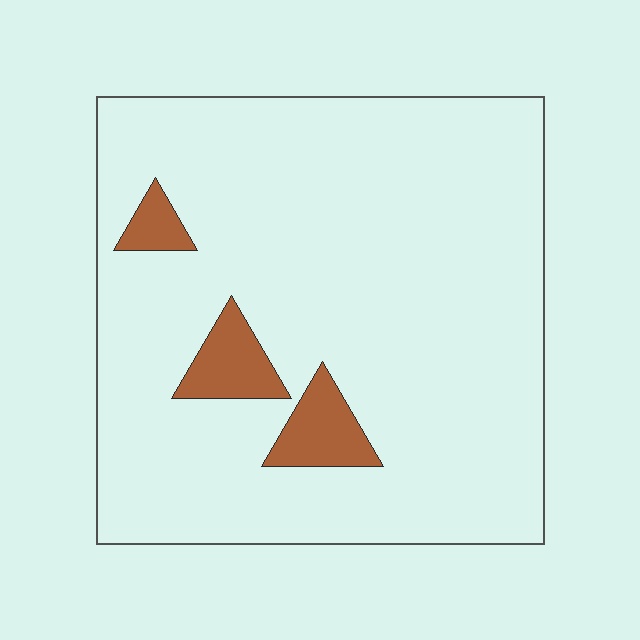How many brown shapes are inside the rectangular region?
3.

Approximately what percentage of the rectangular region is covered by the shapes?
Approximately 10%.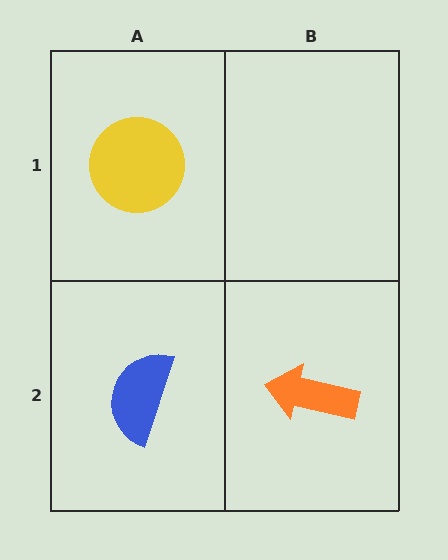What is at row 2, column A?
A blue semicircle.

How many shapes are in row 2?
2 shapes.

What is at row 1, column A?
A yellow circle.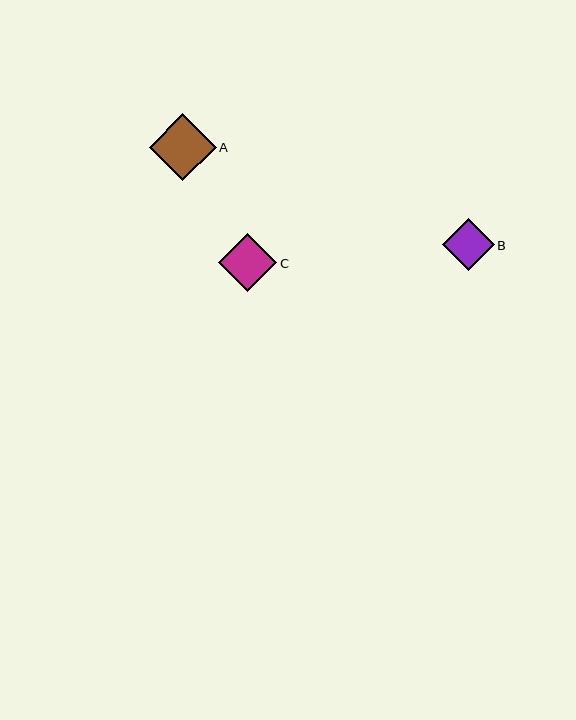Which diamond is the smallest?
Diamond B is the smallest with a size of approximately 51 pixels.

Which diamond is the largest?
Diamond A is the largest with a size of approximately 67 pixels.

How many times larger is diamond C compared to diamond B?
Diamond C is approximately 1.1 times the size of diamond B.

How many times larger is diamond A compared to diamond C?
Diamond A is approximately 1.2 times the size of diamond C.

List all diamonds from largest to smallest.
From largest to smallest: A, C, B.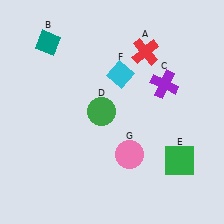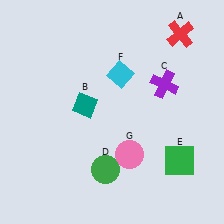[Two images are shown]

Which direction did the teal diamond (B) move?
The teal diamond (B) moved down.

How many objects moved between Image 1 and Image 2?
3 objects moved between the two images.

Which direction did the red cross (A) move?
The red cross (A) moved right.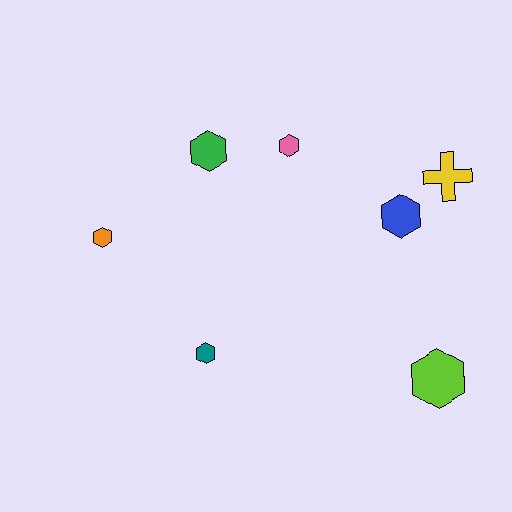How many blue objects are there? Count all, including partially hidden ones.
There is 1 blue object.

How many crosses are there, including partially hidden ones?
There is 1 cross.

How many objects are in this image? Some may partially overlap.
There are 7 objects.